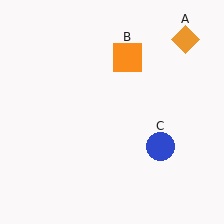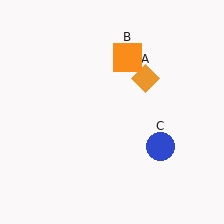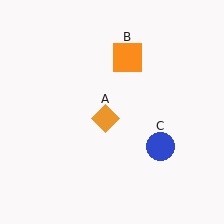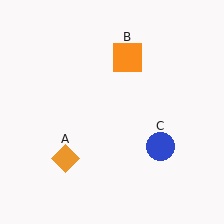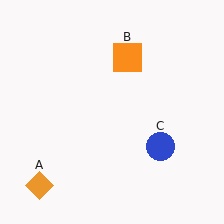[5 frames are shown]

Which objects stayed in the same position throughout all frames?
Orange square (object B) and blue circle (object C) remained stationary.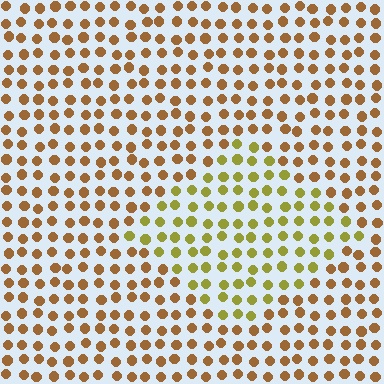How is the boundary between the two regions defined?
The boundary is defined purely by a slight shift in hue (about 35 degrees). Spacing, size, and orientation are identical on both sides.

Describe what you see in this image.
The image is filled with small brown elements in a uniform arrangement. A diamond-shaped region is visible where the elements are tinted to a slightly different hue, forming a subtle color boundary.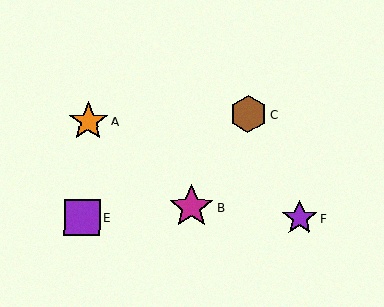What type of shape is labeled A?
Shape A is an orange star.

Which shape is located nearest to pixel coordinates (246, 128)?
The brown hexagon (labeled C) at (248, 114) is nearest to that location.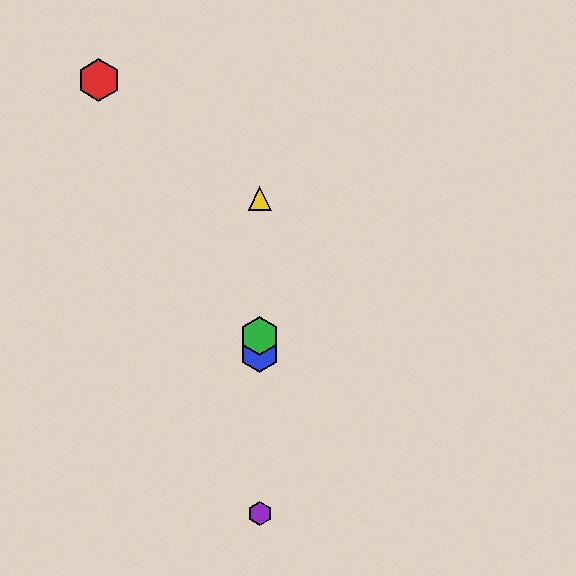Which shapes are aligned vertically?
The blue hexagon, the green hexagon, the yellow triangle, the purple hexagon are aligned vertically.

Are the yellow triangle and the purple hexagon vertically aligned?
Yes, both are at x≈260.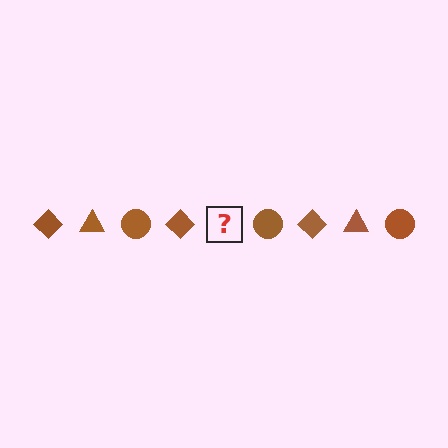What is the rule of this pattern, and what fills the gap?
The rule is that the pattern cycles through diamond, triangle, circle shapes in brown. The gap should be filled with a brown triangle.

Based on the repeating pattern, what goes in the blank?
The blank should be a brown triangle.